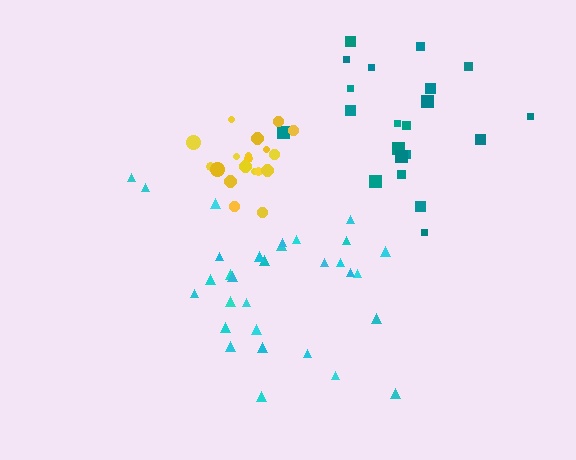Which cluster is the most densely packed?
Yellow.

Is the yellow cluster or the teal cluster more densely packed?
Yellow.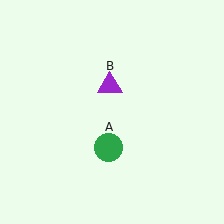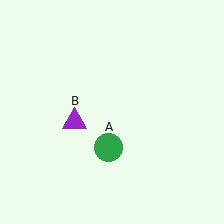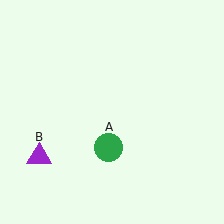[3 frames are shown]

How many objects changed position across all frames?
1 object changed position: purple triangle (object B).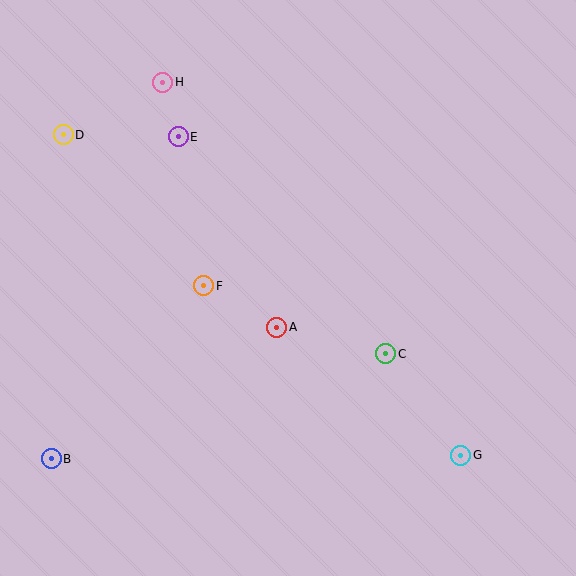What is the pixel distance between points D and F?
The distance between D and F is 206 pixels.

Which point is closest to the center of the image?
Point A at (277, 327) is closest to the center.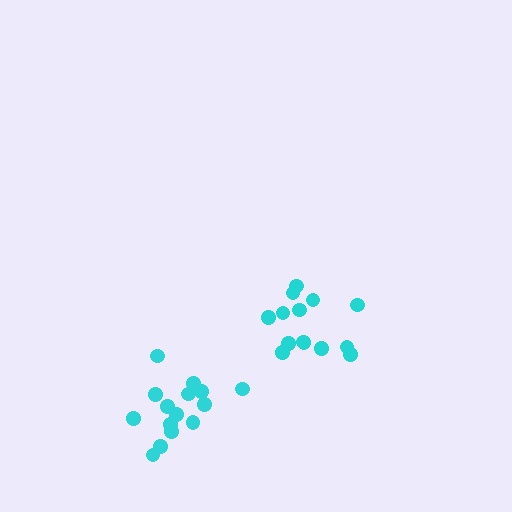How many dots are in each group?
Group 1: 14 dots, Group 2: 15 dots (29 total).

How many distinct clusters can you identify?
There are 2 distinct clusters.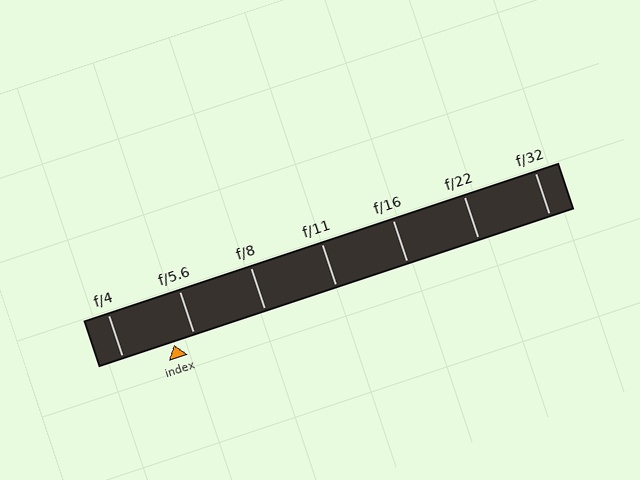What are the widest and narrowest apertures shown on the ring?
The widest aperture shown is f/4 and the narrowest is f/32.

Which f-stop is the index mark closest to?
The index mark is closest to f/5.6.